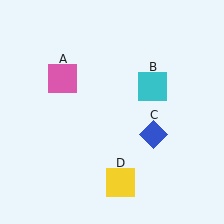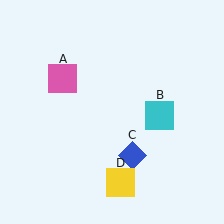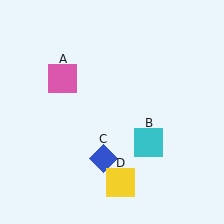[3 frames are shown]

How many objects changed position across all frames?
2 objects changed position: cyan square (object B), blue diamond (object C).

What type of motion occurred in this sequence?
The cyan square (object B), blue diamond (object C) rotated clockwise around the center of the scene.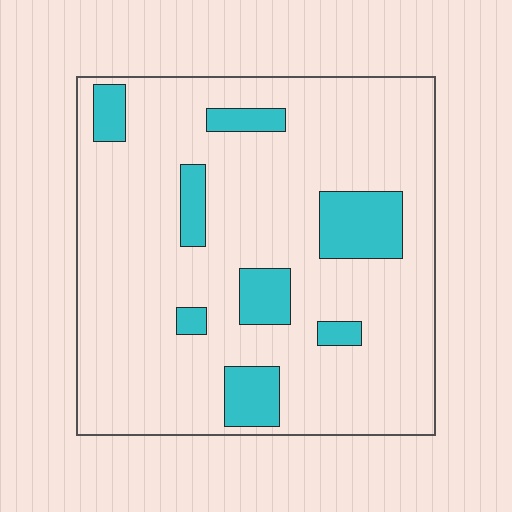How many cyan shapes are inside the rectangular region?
8.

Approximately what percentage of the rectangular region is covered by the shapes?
Approximately 15%.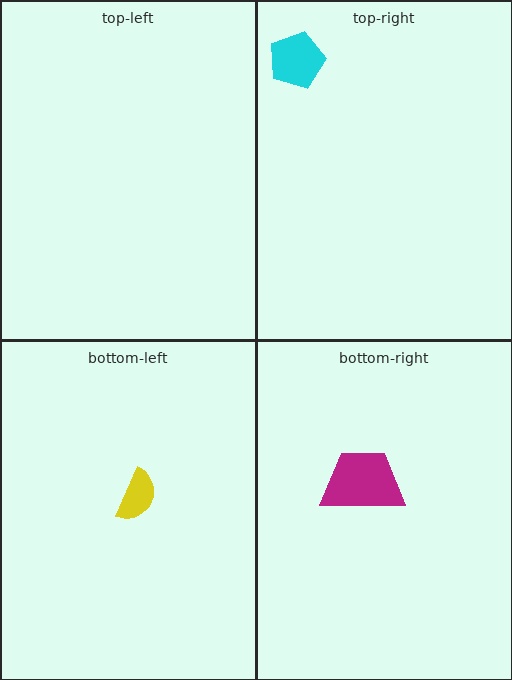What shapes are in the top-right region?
The cyan pentagon.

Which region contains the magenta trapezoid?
The bottom-right region.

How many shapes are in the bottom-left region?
1.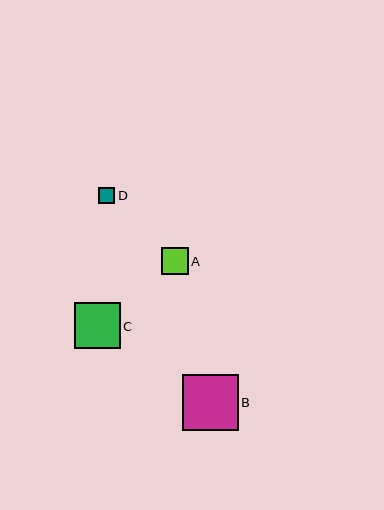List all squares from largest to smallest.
From largest to smallest: B, C, A, D.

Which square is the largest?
Square B is the largest with a size of approximately 56 pixels.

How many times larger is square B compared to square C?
Square B is approximately 1.2 times the size of square C.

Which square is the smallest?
Square D is the smallest with a size of approximately 17 pixels.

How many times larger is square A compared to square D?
Square A is approximately 1.6 times the size of square D.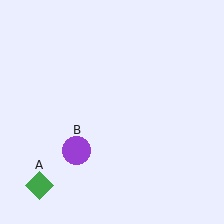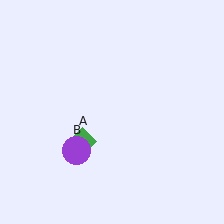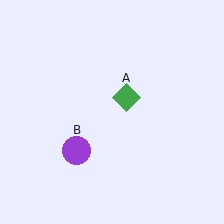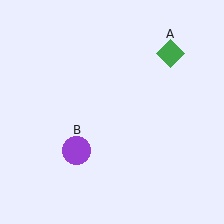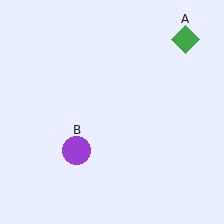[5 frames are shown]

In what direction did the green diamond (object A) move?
The green diamond (object A) moved up and to the right.